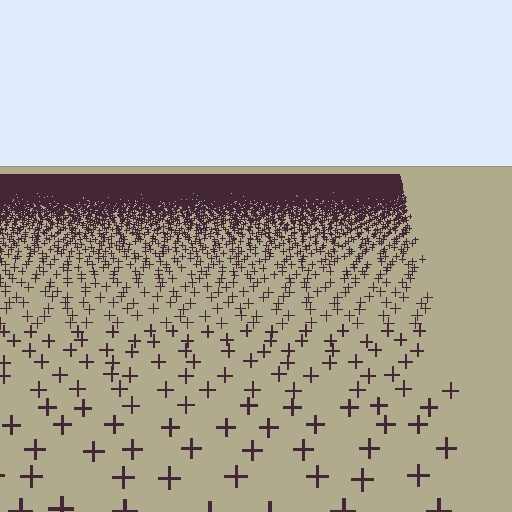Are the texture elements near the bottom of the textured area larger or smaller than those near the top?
Larger. Near the bottom, elements are closer to the viewer and appear at a bigger on-screen size.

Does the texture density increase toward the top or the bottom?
Density increases toward the top.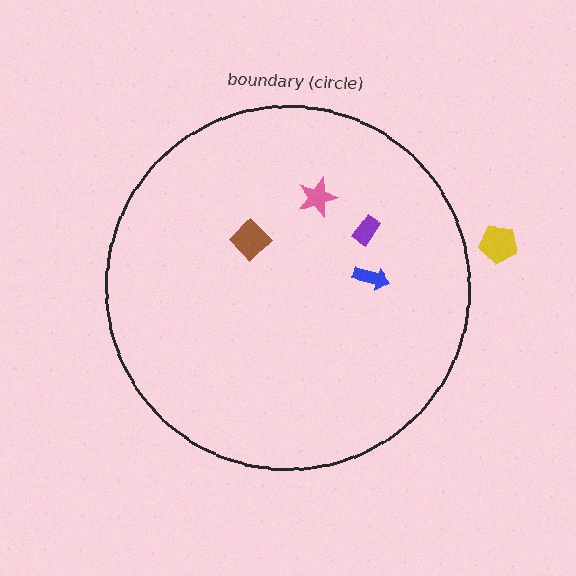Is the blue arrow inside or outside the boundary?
Inside.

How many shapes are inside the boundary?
4 inside, 1 outside.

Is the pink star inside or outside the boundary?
Inside.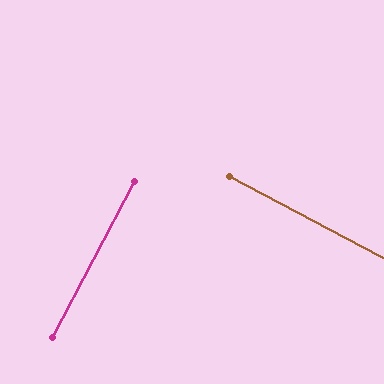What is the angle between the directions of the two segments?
Approximately 90 degrees.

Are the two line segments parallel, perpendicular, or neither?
Perpendicular — they meet at approximately 90°.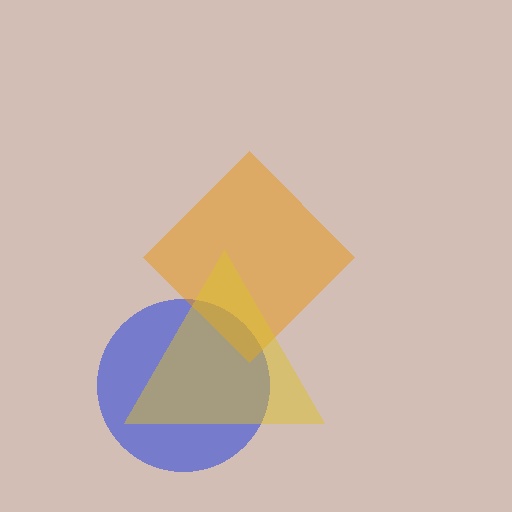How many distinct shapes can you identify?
There are 3 distinct shapes: a blue circle, an orange diamond, a yellow triangle.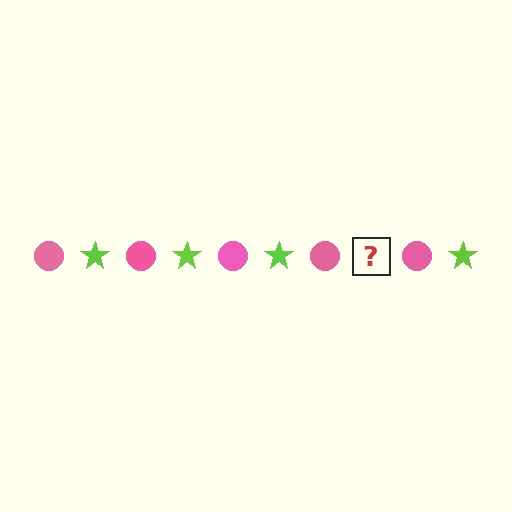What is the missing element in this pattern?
The missing element is a lime star.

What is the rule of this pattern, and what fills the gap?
The rule is that the pattern alternates between pink circle and lime star. The gap should be filled with a lime star.